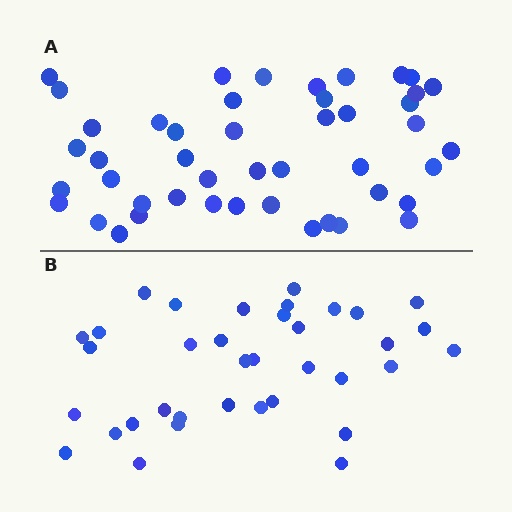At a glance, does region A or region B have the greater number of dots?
Region A (the top region) has more dots.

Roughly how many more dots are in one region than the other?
Region A has roughly 10 or so more dots than region B.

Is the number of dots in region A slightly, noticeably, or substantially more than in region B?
Region A has noticeably more, but not dramatically so. The ratio is roughly 1.3 to 1.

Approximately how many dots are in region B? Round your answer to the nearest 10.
About 40 dots. (The exact count is 36, which rounds to 40.)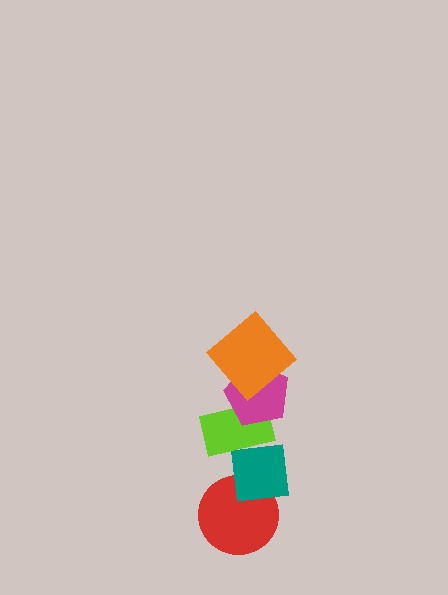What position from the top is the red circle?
The red circle is 5th from the top.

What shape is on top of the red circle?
The teal square is on top of the red circle.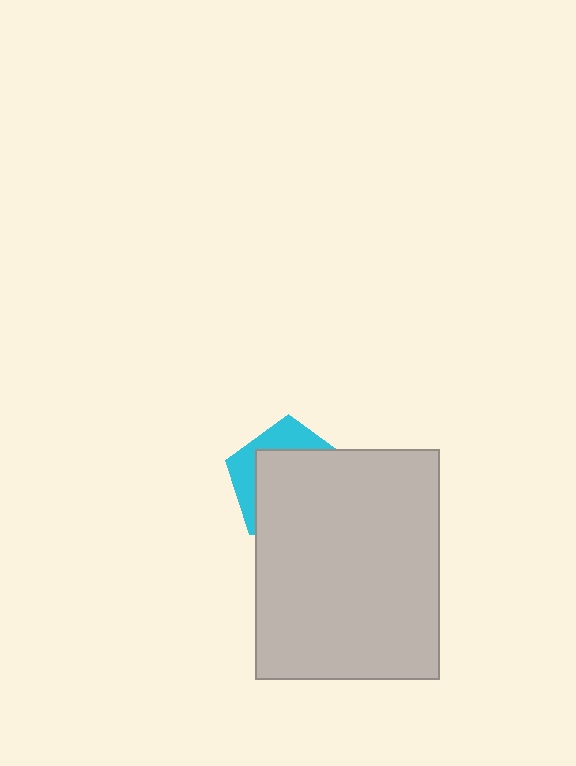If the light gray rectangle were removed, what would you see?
You would see the complete cyan pentagon.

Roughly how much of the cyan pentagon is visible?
A small part of it is visible (roughly 31%).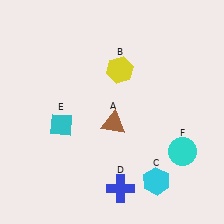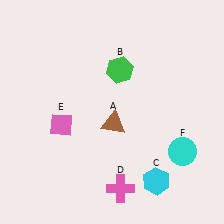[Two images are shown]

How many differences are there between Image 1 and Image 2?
There are 3 differences between the two images.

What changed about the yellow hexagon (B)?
In Image 1, B is yellow. In Image 2, it changed to green.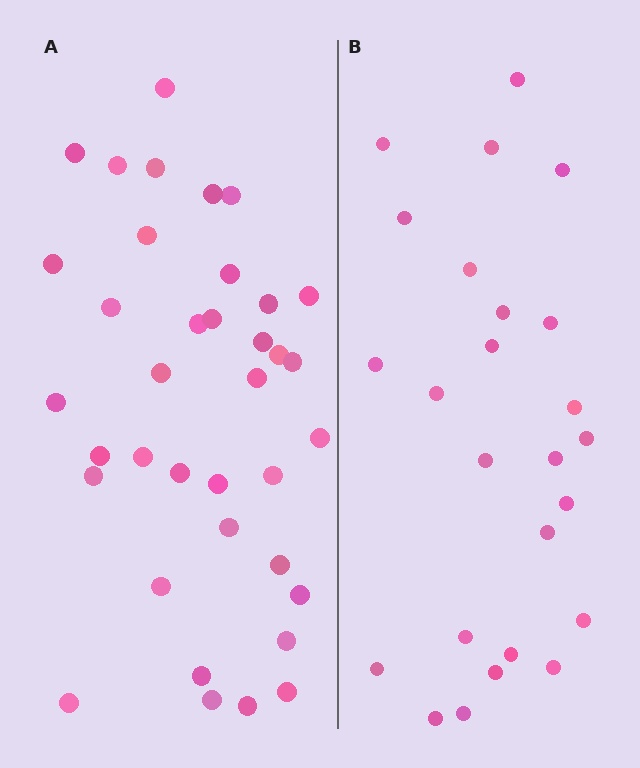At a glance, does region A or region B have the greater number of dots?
Region A (the left region) has more dots.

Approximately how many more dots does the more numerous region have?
Region A has roughly 12 or so more dots than region B.